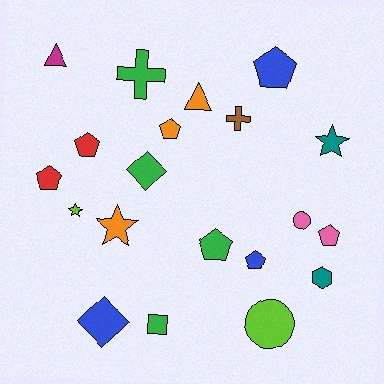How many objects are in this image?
There are 20 objects.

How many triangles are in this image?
There are 2 triangles.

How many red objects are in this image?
There are 2 red objects.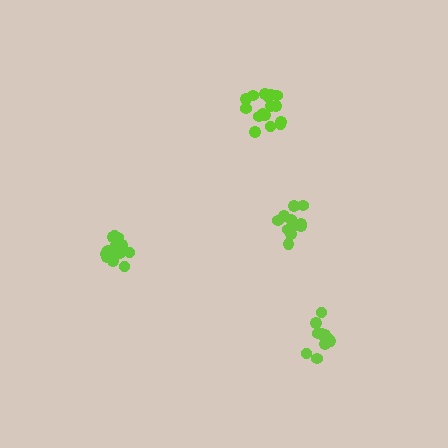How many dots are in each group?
Group 1: 16 dots, Group 2: 11 dots, Group 3: 12 dots, Group 4: 16 dots (55 total).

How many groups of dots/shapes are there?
There are 4 groups.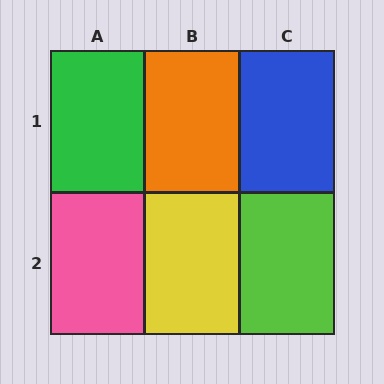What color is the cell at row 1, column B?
Orange.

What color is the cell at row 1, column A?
Green.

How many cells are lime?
1 cell is lime.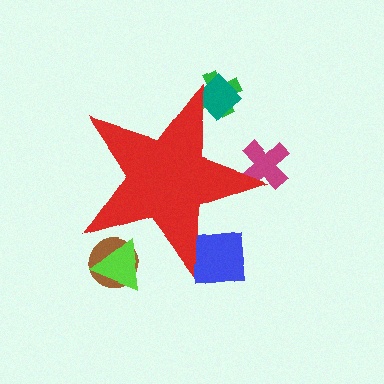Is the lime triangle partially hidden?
Yes, the lime triangle is partially hidden behind the red star.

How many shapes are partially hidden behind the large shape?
6 shapes are partially hidden.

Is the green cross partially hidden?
Yes, the green cross is partially hidden behind the red star.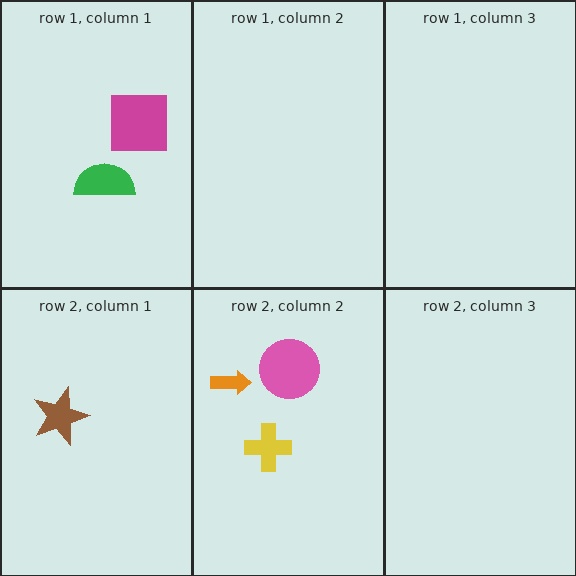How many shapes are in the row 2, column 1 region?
1.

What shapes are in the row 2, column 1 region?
The brown star.